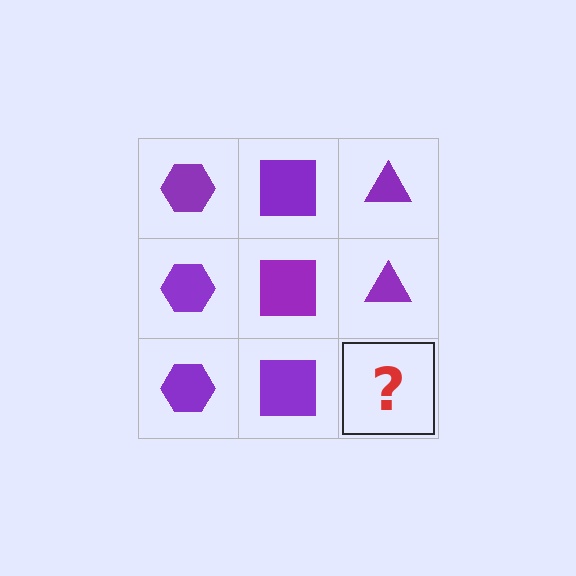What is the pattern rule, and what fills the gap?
The rule is that each column has a consistent shape. The gap should be filled with a purple triangle.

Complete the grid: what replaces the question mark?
The question mark should be replaced with a purple triangle.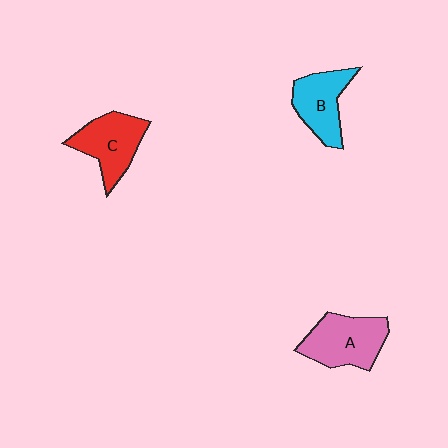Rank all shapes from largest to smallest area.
From largest to smallest: A (pink), C (red), B (cyan).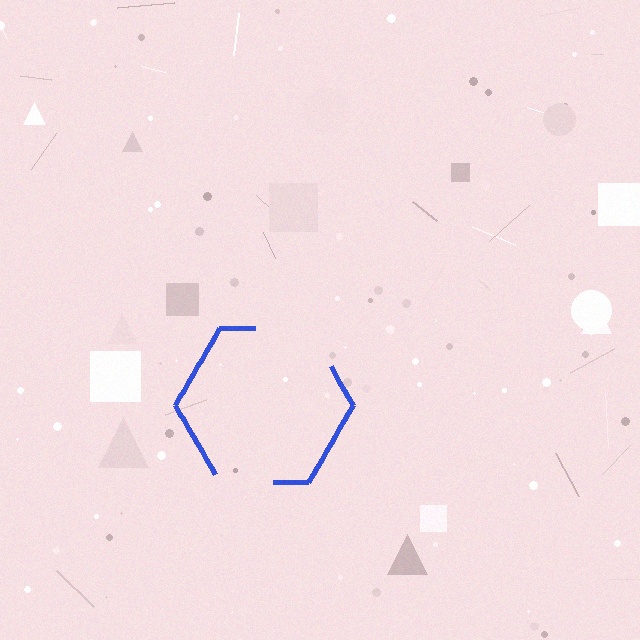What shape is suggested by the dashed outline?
The dashed outline suggests a hexagon.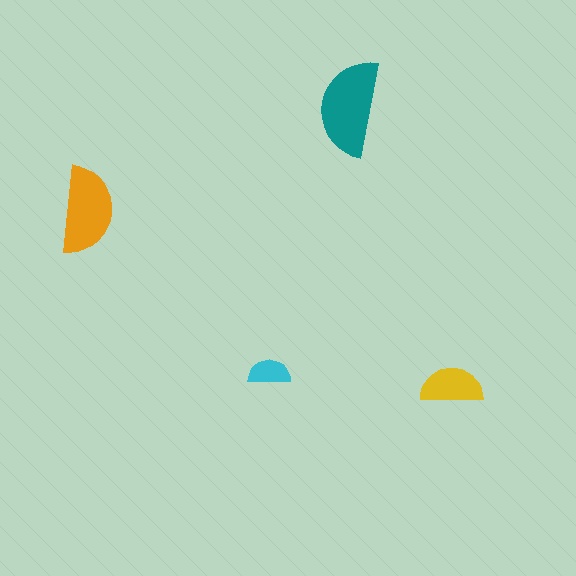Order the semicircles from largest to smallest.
the teal one, the orange one, the yellow one, the cyan one.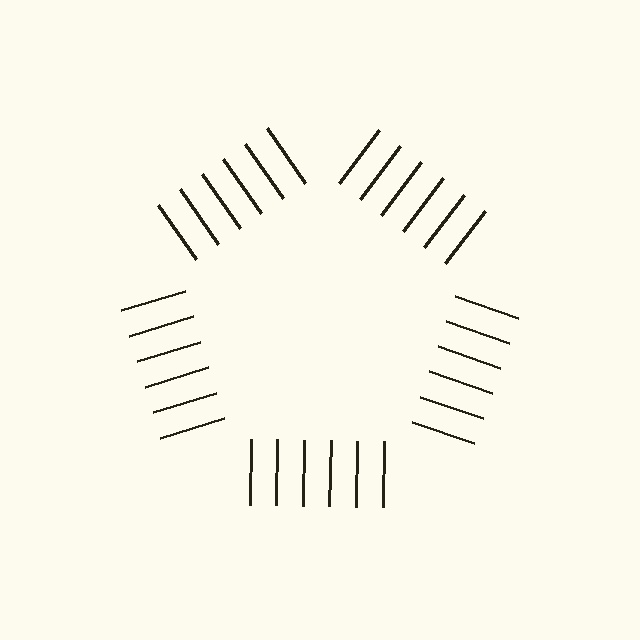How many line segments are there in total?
30 — 6 along each of the 5 edges.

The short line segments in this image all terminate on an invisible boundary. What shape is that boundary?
An illusory pentagon — the line segments terminate on its edges but no continuous stroke is drawn.